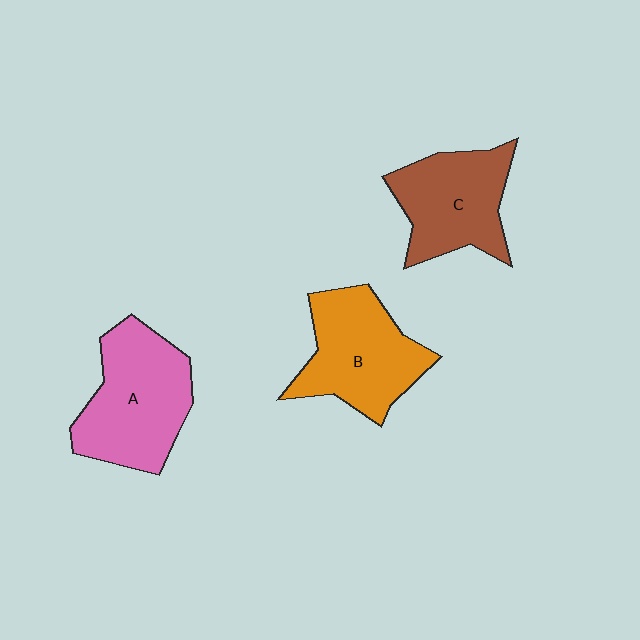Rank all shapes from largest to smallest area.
From largest to smallest: A (pink), B (orange), C (brown).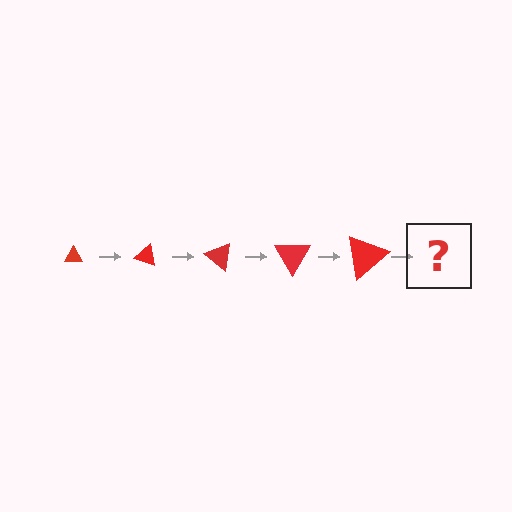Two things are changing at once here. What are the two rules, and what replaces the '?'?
The two rules are that the triangle grows larger each step and it rotates 20 degrees each step. The '?' should be a triangle, larger than the previous one and rotated 100 degrees from the start.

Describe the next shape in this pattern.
It should be a triangle, larger than the previous one and rotated 100 degrees from the start.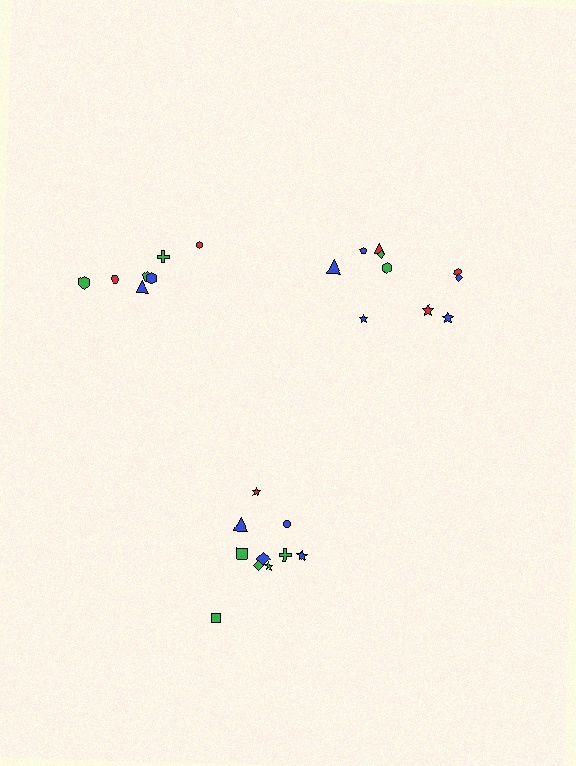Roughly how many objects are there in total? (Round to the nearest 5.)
Roughly 25 objects in total.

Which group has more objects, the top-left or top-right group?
The top-right group.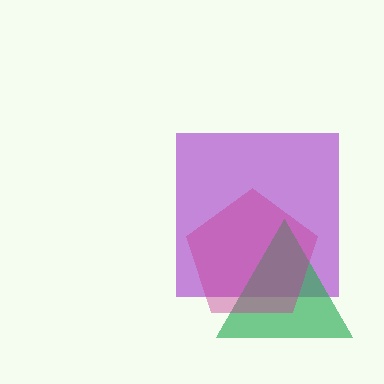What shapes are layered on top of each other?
The layered shapes are: a purple square, a green triangle, a magenta pentagon.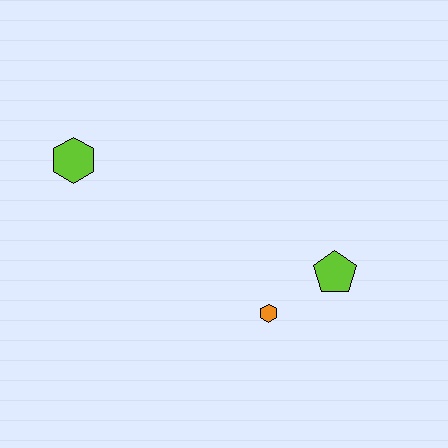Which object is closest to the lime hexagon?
The orange hexagon is closest to the lime hexagon.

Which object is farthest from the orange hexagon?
The lime hexagon is farthest from the orange hexagon.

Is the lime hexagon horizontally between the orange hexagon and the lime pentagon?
No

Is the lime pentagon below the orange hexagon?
No